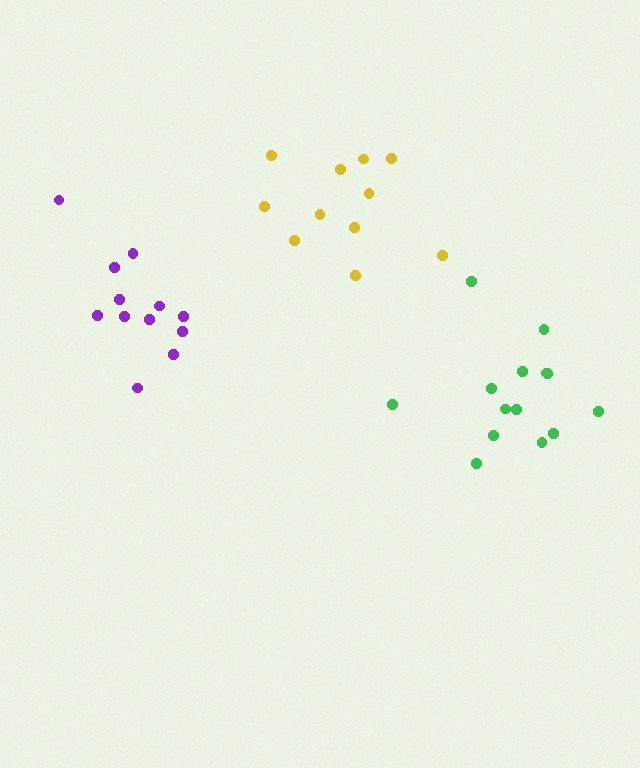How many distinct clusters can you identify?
There are 3 distinct clusters.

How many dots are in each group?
Group 1: 14 dots, Group 2: 12 dots, Group 3: 11 dots (37 total).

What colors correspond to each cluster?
The clusters are colored: green, purple, yellow.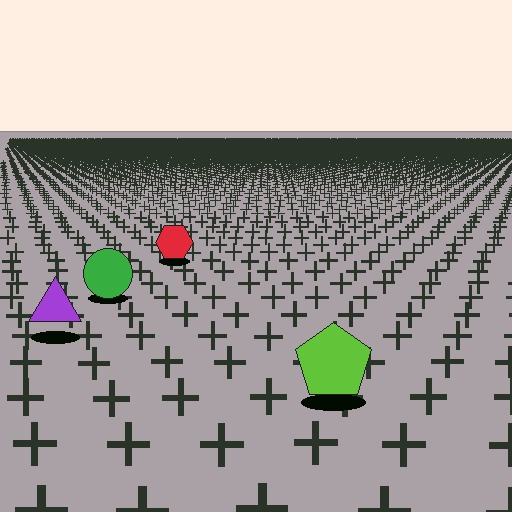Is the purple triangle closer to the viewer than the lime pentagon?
No. The lime pentagon is closer — you can tell from the texture gradient: the ground texture is coarser near it.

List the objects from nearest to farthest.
From nearest to farthest: the lime pentagon, the purple triangle, the green circle, the red hexagon.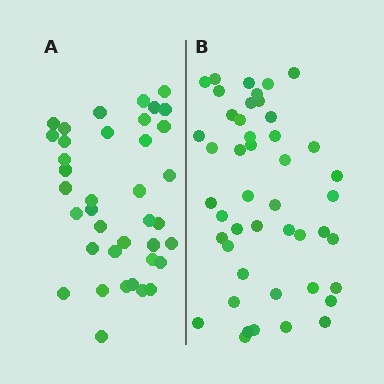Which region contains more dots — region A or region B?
Region B (the right region) has more dots.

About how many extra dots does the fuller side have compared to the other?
Region B has roughly 8 or so more dots than region A.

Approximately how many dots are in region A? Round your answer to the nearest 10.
About 40 dots. (The exact count is 38, which rounds to 40.)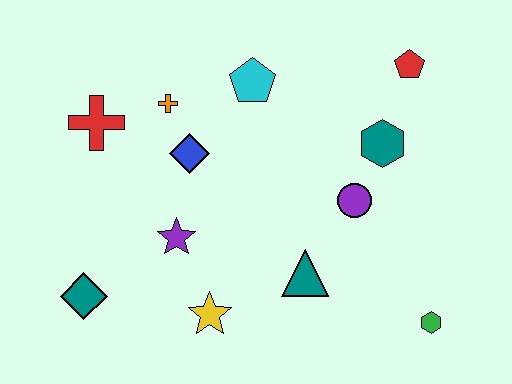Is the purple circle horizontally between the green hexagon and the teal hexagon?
No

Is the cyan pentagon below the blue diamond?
No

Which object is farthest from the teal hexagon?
The teal diamond is farthest from the teal hexagon.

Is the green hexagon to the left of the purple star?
No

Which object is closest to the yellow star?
The purple star is closest to the yellow star.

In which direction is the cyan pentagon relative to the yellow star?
The cyan pentagon is above the yellow star.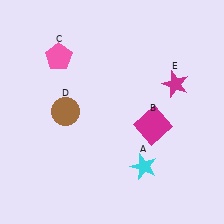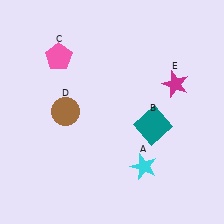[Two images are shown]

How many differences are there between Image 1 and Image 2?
There is 1 difference between the two images.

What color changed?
The square (B) changed from magenta in Image 1 to teal in Image 2.